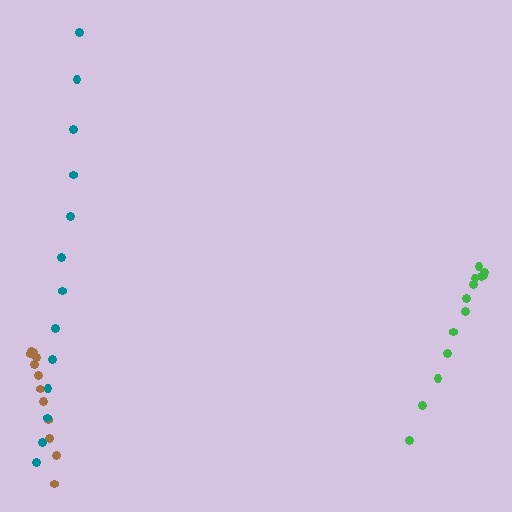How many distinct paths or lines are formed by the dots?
There are 3 distinct paths.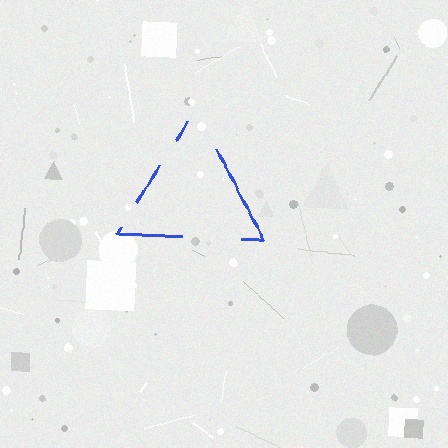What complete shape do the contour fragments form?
The contour fragments form a triangle.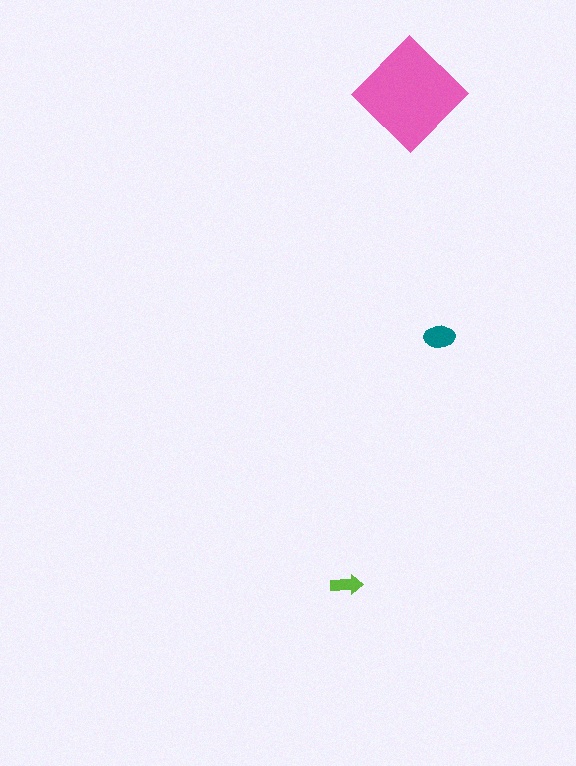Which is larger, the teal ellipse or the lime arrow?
The teal ellipse.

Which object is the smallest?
The lime arrow.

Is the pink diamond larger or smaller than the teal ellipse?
Larger.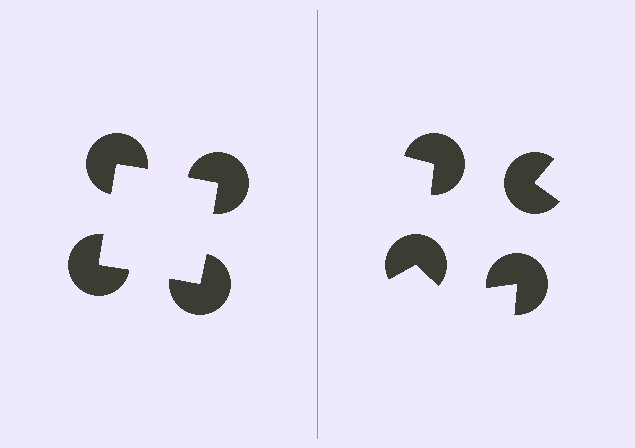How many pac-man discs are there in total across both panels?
8 — 4 on each side.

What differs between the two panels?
The pac-man discs are positioned identically on both sides; only the wedge orientations differ. On the left they align to a square; on the right they are misaligned.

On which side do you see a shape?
An illusory square appears on the left side. On the right side the wedge cuts are rotated, so no coherent shape forms.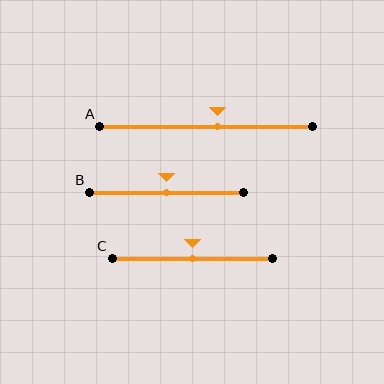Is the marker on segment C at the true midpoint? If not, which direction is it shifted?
Yes, the marker on segment C is at the true midpoint.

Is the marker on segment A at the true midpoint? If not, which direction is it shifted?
No, the marker on segment A is shifted to the right by about 5% of the segment length.